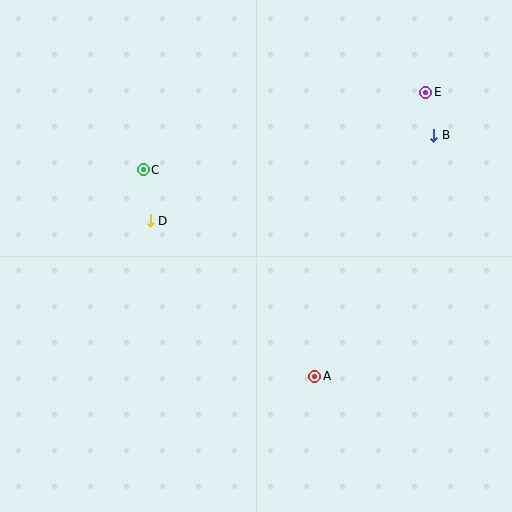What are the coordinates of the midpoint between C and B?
The midpoint between C and B is at (289, 153).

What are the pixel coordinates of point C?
Point C is at (143, 170).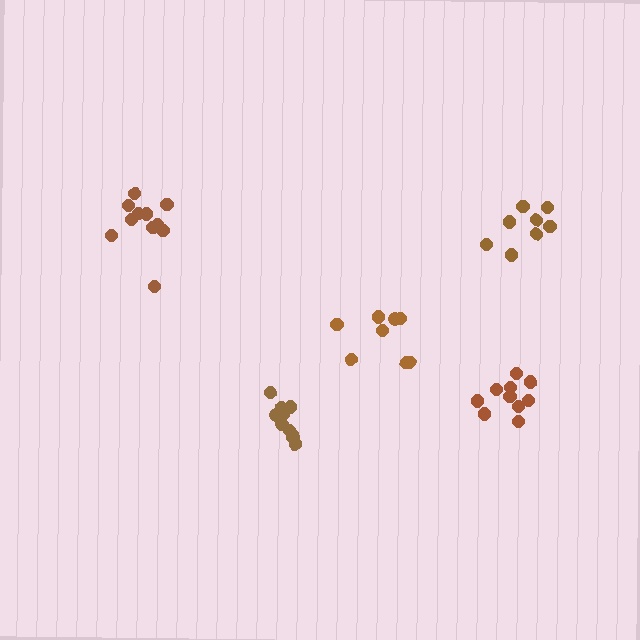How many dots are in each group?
Group 1: 8 dots, Group 2: 10 dots, Group 3: 11 dots, Group 4: 10 dots, Group 5: 8 dots (47 total).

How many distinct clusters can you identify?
There are 5 distinct clusters.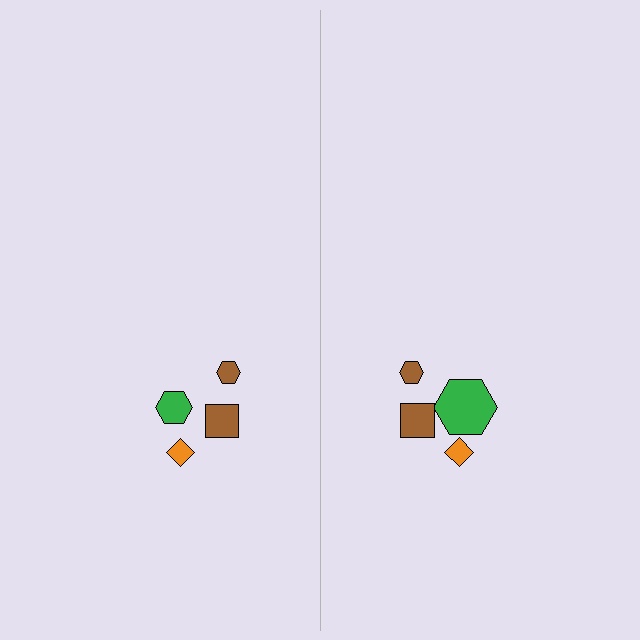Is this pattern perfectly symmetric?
No, the pattern is not perfectly symmetric. The green hexagon on the right side has a different size than its mirror counterpart.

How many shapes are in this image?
There are 8 shapes in this image.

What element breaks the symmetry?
The green hexagon on the right side has a different size than its mirror counterpart.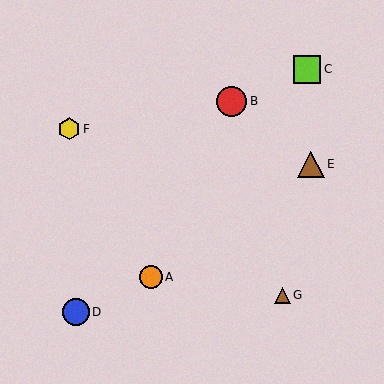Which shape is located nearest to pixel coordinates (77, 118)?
The yellow hexagon (labeled F) at (69, 129) is nearest to that location.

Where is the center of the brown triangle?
The center of the brown triangle is at (282, 295).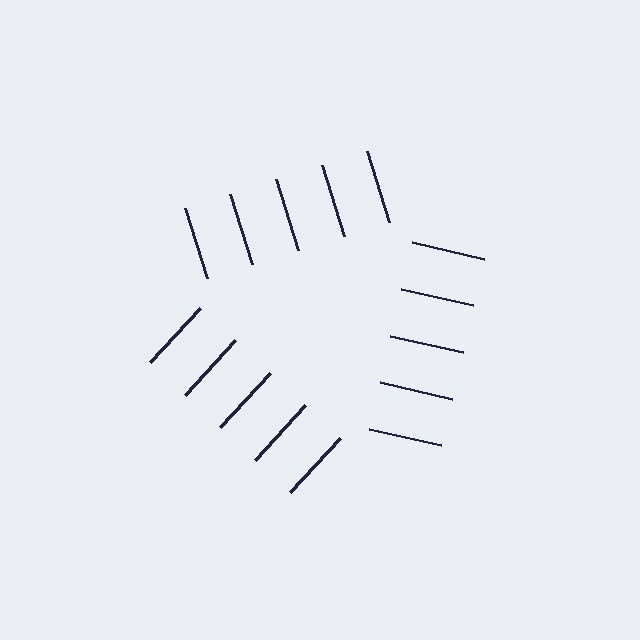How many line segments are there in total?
15 — 5 along each of the 3 edges.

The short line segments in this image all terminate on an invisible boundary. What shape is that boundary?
An illusory triangle — the line segments terminate on its edges but no continuous stroke is drawn.